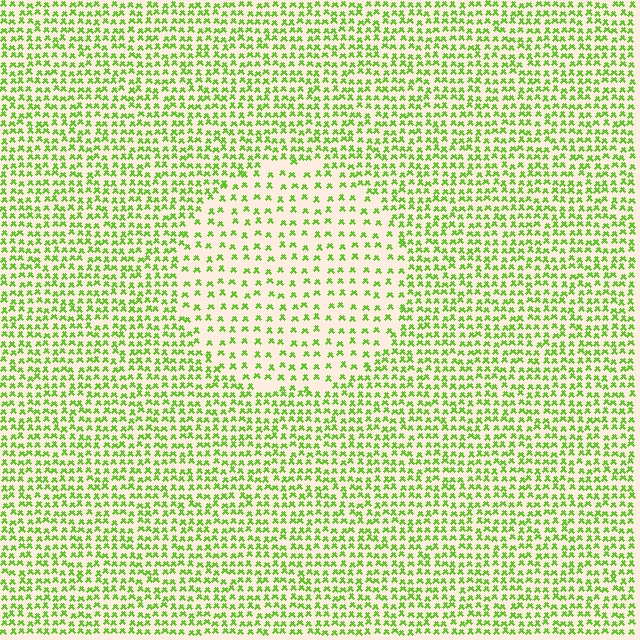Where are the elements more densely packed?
The elements are more densely packed outside the circle boundary.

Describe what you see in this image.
The image contains small lime elements arranged at two different densities. A circle-shaped region is visible where the elements are less densely packed than the surrounding area.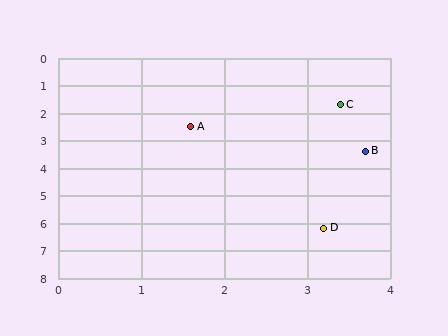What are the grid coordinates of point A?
Point A is at approximately (1.6, 2.5).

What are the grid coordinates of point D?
Point D is at approximately (3.2, 6.2).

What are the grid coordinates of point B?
Point B is at approximately (3.7, 3.4).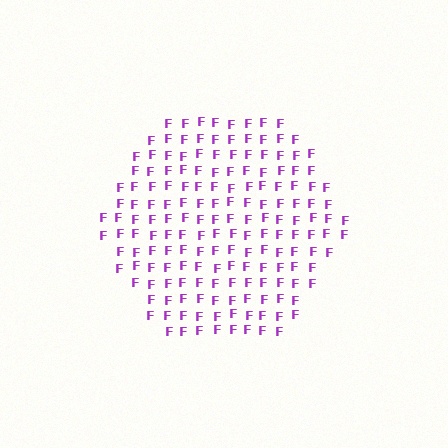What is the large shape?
The large shape is a hexagon.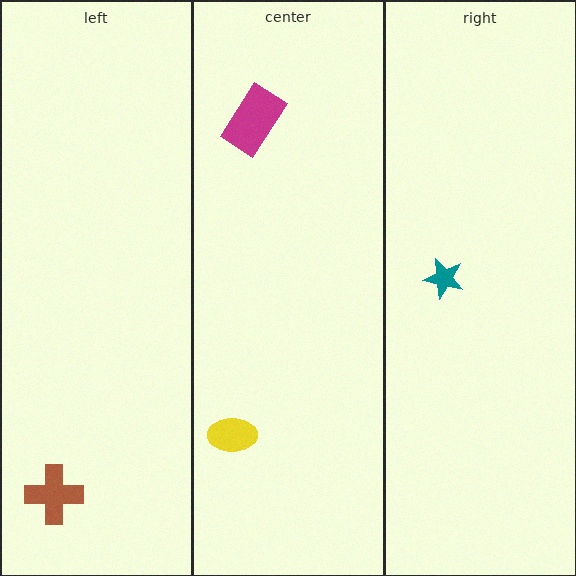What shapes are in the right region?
The teal star.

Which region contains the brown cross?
The left region.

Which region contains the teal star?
The right region.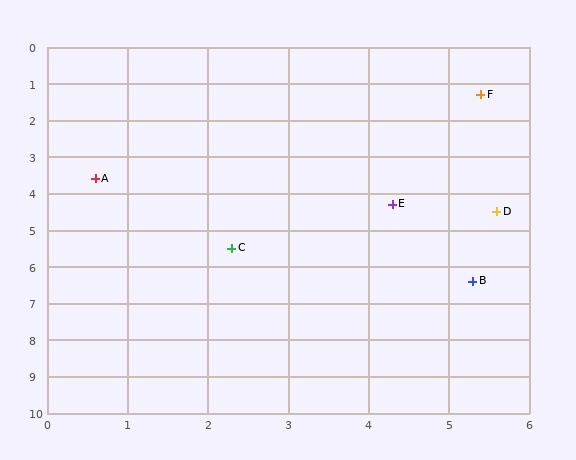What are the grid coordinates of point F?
Point F is at approximately (5.4, 1.3).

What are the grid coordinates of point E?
Point E is at approximately (4.3, 4.3).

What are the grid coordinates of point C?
Point C is at approximately (2.3, 5.5).